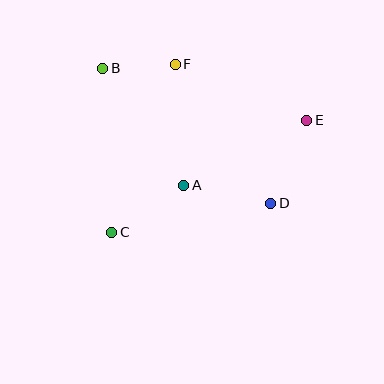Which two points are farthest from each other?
Points C and E are farthest from each other.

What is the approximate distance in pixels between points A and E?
The distance between A and E is approximately 139 pixels.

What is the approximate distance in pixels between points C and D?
The distance between C and D is approximately 161 pixels.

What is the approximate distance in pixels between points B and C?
The distance between B and C is approximately 164 pixels.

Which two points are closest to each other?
Points B and F are closest to each other.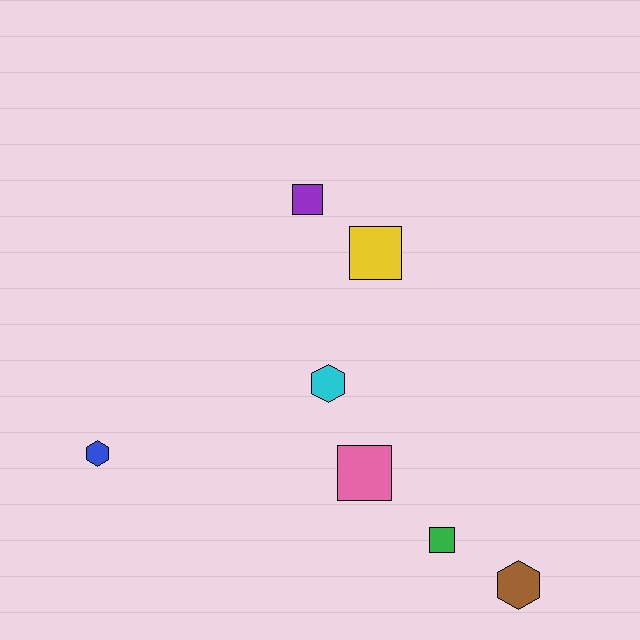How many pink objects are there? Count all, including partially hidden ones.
There is 1 pink object.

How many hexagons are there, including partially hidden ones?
There are 3 hexagons.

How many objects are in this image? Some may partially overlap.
There are 7 objects.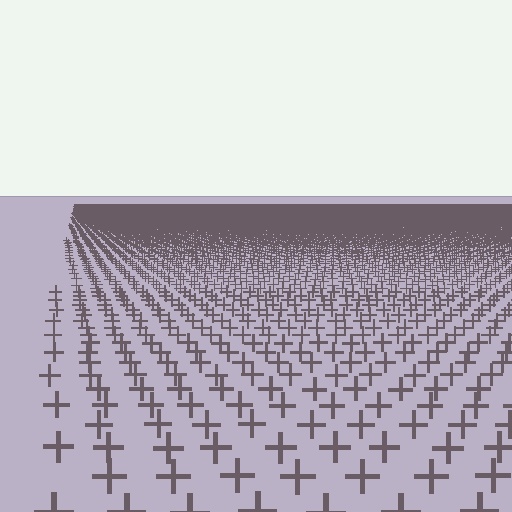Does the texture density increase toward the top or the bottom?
Density increases toward the top.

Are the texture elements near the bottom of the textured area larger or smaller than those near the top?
Larger. Near the bottom, elements are closer to the viewer and appear at a bigger on-screen size.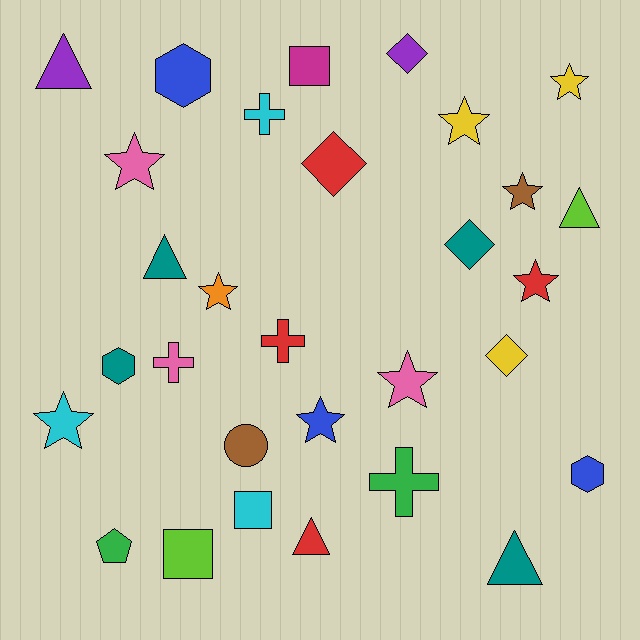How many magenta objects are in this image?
There is 1 magenta object.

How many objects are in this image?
There are 30 objects.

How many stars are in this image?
There are 9 stars.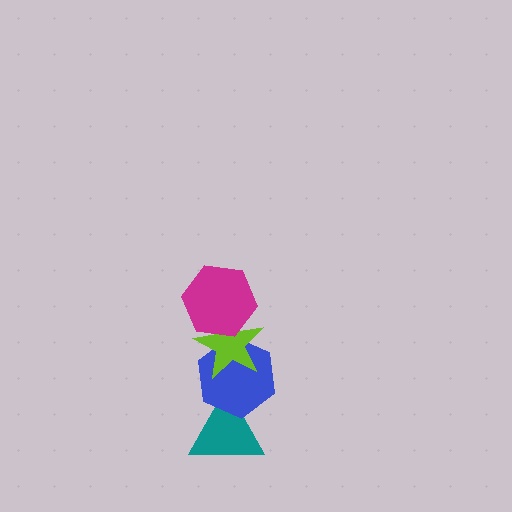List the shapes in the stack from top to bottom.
From top to bottom: the magenta hexagon, the lime star, the blue hexagon, the teal triangle.